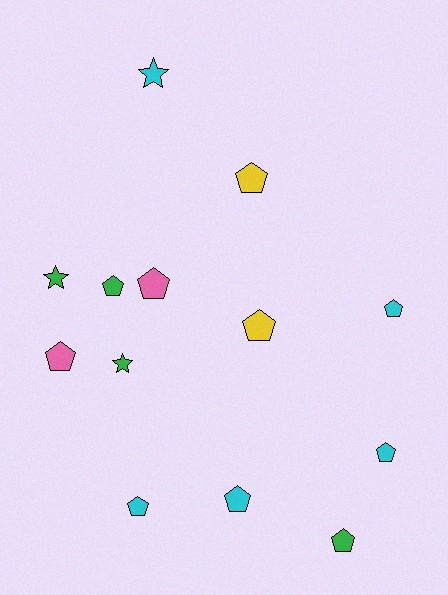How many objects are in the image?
There are 13 objects.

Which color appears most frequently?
Cyan, with 5 objects.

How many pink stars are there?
There are no pink stars.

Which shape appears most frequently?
Pentagon, with 10 objects.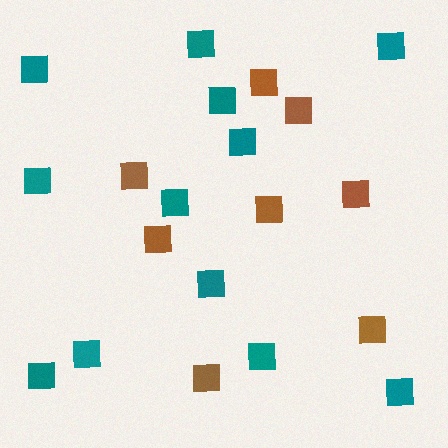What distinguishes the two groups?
There are 2 groups: one group of brown squares (8) and one group of teal squares (12).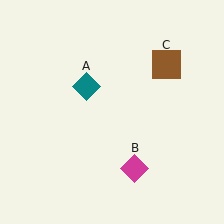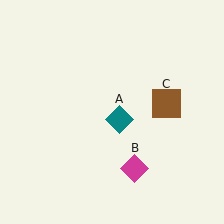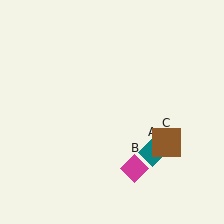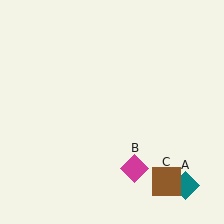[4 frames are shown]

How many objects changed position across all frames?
2 objects changed position: teal diamond (object A), brown square (object C).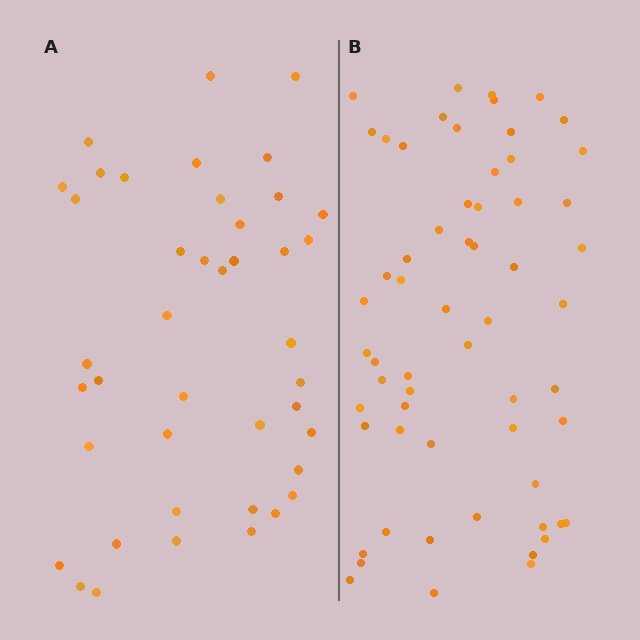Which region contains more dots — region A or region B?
Region B (the right region) has more dots.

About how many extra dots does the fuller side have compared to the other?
Region B has approximately 20 more dots than region A.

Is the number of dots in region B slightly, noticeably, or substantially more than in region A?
Region B has noticeably more, but not dramatically so. The ratio is roughly 1.4 to 1.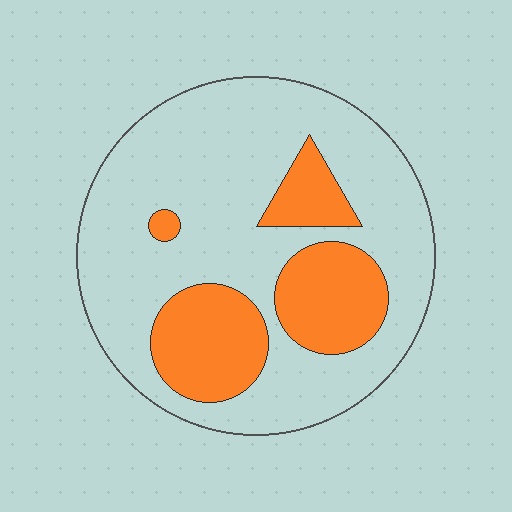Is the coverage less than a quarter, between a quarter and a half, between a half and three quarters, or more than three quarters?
Between a quarter and a half.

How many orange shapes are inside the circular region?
4.